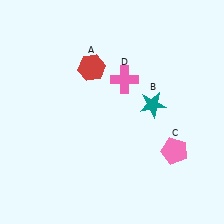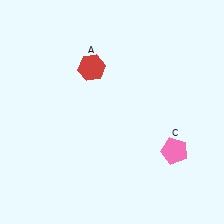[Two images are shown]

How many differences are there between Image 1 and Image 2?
There are 2 differences between the two images.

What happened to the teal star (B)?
The teal star (B) was removed in Image 2. It was in the top-right area of Image 1.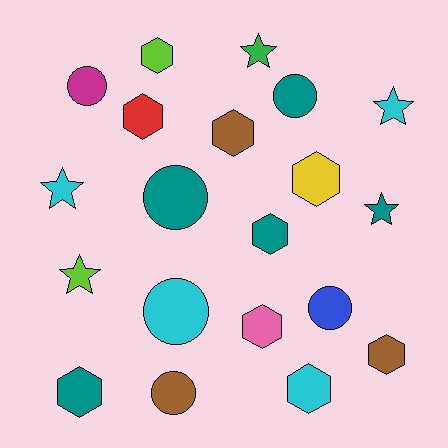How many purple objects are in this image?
There are no purple objects.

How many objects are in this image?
There are 20 objects.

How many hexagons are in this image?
There are 9 hexagons.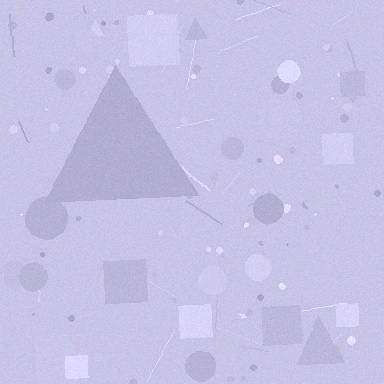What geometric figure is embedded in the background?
A triangle is embedded in the background.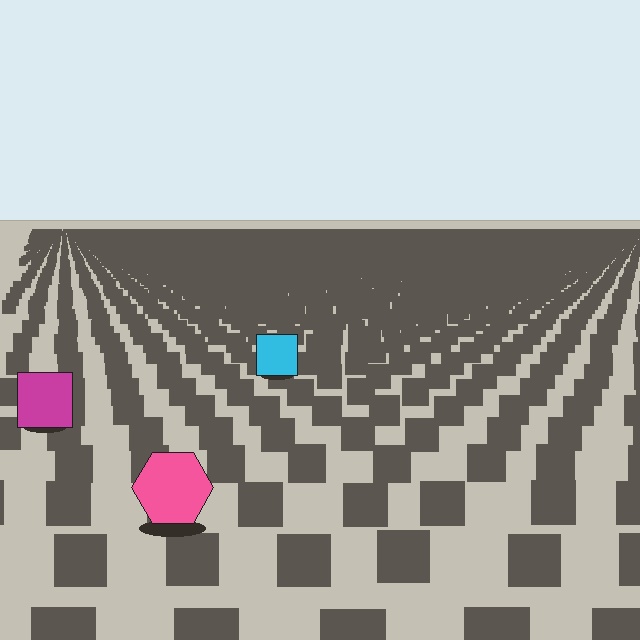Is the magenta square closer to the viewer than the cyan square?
Yes. The magenta square is closer — you can tell from the texture gradient: the ground texture is coarser near it.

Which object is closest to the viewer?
The pink hexagon is closest. The texture marks near it are larger and more spread out.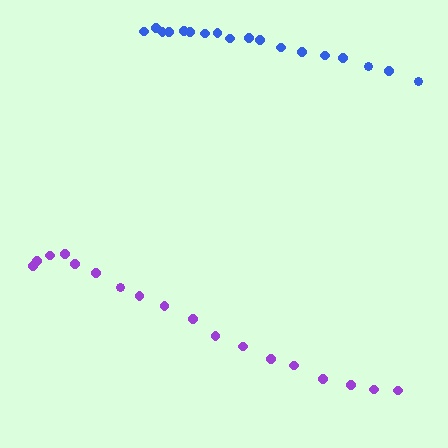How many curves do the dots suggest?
There are 2 distinct paths.